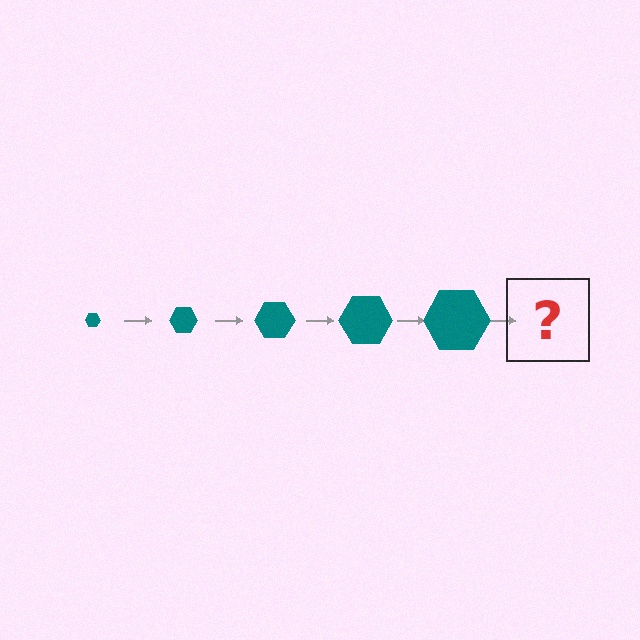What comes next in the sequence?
The next element should be a teal hexagon, larger than the previous one.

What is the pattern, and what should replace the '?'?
The pattern is that the hexagon gets progressively larger each step. The '?' should be a teal hexagon, larger than the previous one.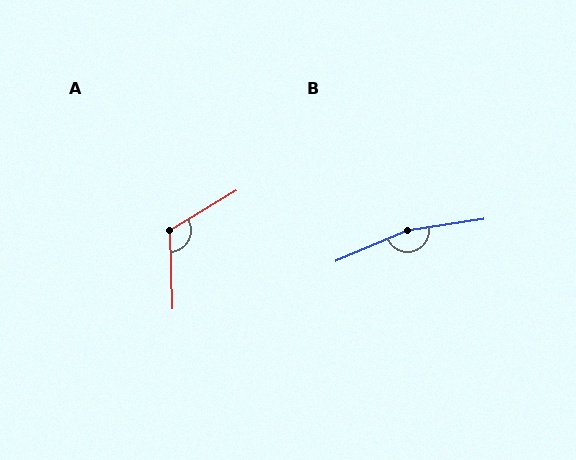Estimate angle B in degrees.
Approximately 165 degrees.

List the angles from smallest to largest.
A (119°), B (165°).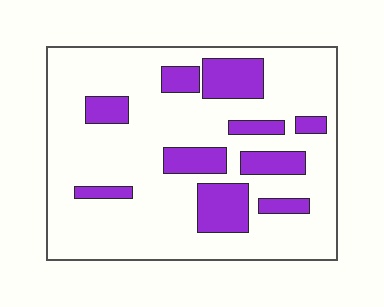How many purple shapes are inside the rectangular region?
10.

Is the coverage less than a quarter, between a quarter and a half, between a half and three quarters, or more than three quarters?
Less than a quarter.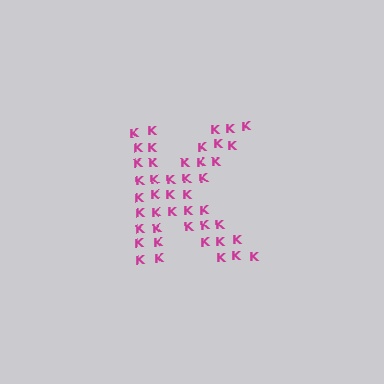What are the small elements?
The small elements are letter K's.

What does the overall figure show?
The overall figure shows the letter K.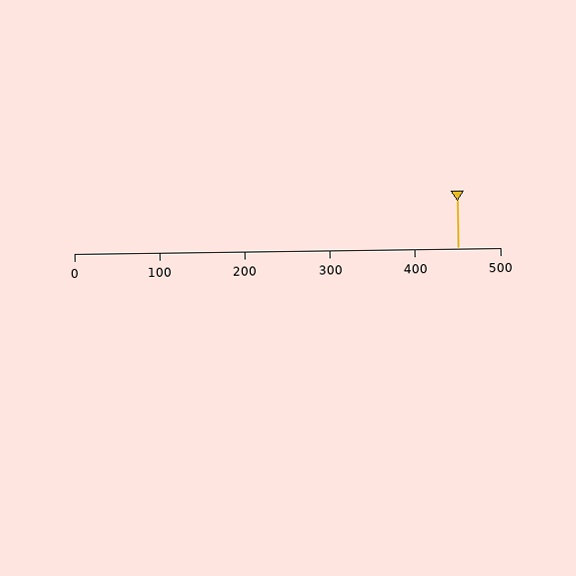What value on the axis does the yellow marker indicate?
The marker indicates approximately 450.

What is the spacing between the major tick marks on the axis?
The major ticks are spaced 100 apart.